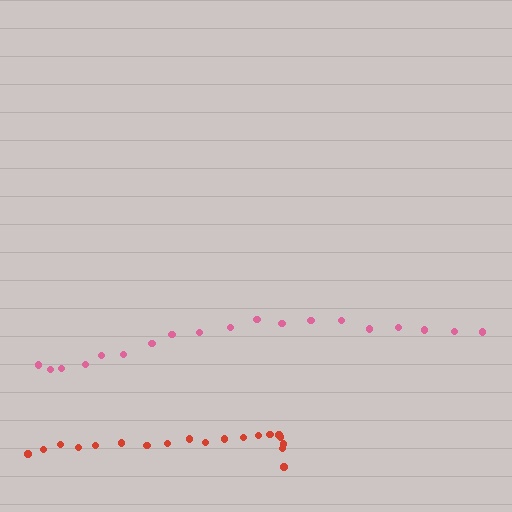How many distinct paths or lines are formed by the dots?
There are 2 distinct paths.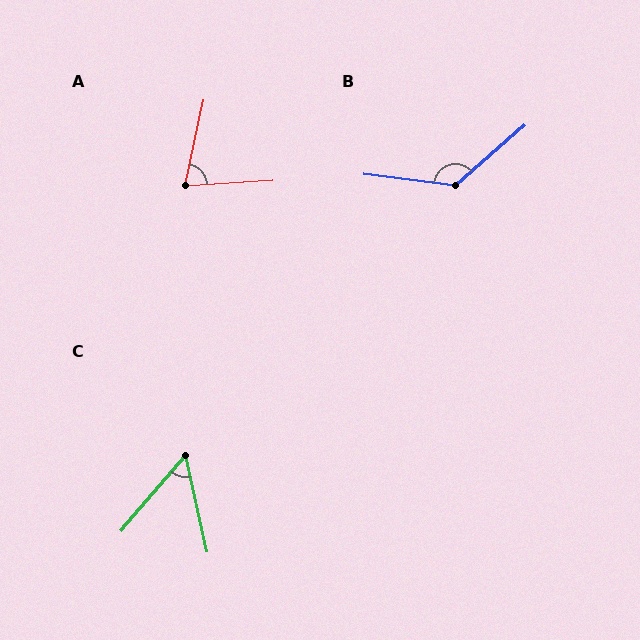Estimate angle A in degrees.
Approximately 74 degrees.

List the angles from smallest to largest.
C (54°), A (74°), B (132°).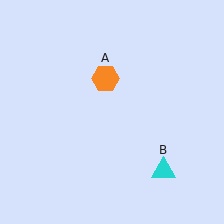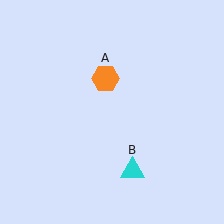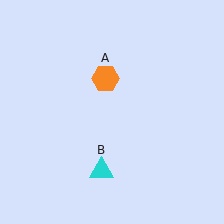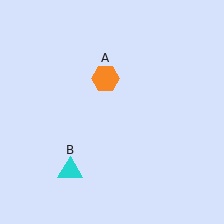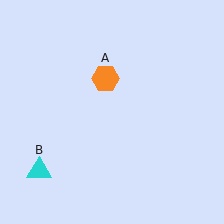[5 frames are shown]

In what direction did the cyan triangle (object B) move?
The cyan triangle (object B) moved left.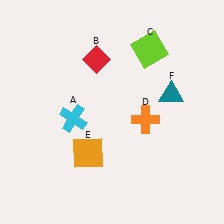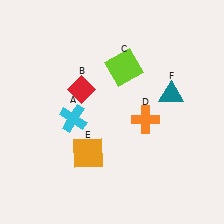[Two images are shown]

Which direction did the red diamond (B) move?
The red diamond (B) moved down.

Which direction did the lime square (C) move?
The lime square (C) moved left.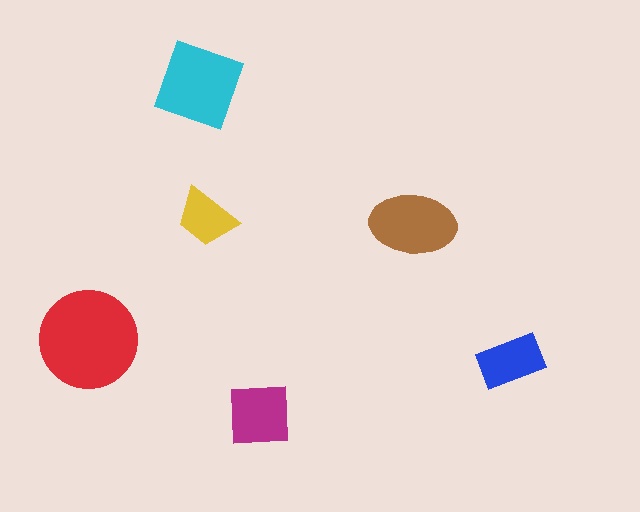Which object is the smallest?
The yellow trapezoid.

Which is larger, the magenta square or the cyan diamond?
The cyan diamond.